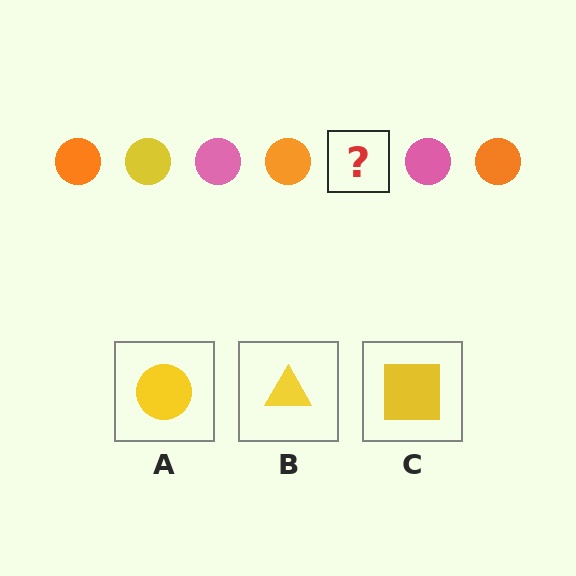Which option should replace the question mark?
Option A.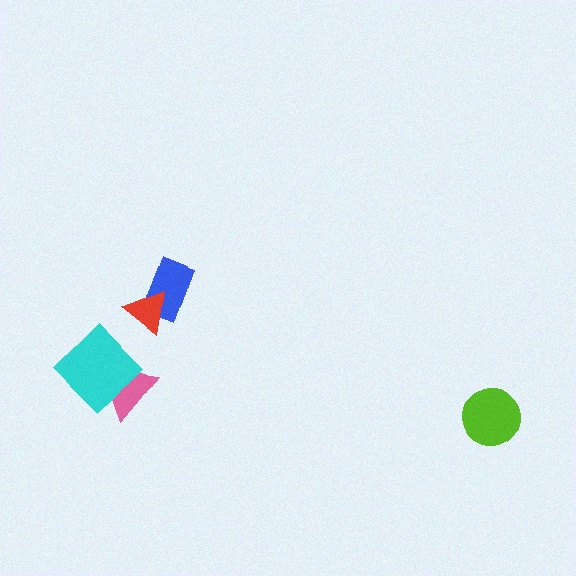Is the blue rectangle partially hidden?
Yes, it is partially covered by another shape.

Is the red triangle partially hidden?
No, no other shape covers it.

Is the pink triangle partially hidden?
Yes, it is partially covered by another shape.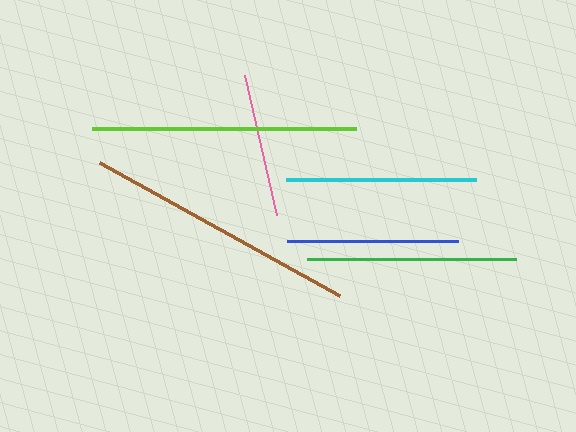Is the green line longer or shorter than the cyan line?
The green line is longer than the cyan line.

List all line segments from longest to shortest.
From longest to shortest: brown, lime, green, cyan, blue, pink.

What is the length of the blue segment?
The blue segment is approximately 171 pixels long.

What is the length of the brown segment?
The brown segment is approximately 275 pixels long.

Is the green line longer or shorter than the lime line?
The lime line is longer than the green line.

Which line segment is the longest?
The brown line is the longest at approximately 275 pixels.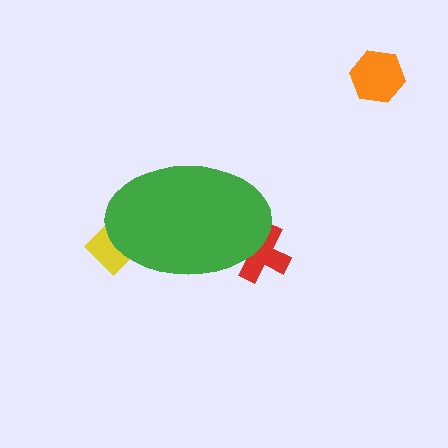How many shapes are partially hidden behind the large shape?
2 shapes are partially hidden.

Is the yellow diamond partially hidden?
Yes, the yellow diamond is partially hidden behind the green ellipse.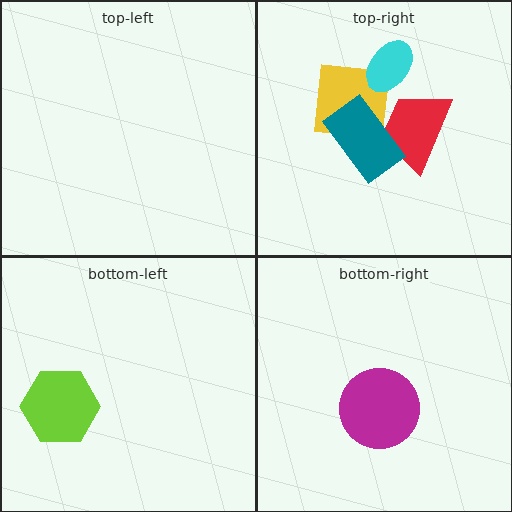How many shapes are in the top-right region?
4.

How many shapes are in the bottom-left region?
1.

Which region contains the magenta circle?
The bottom-right region.